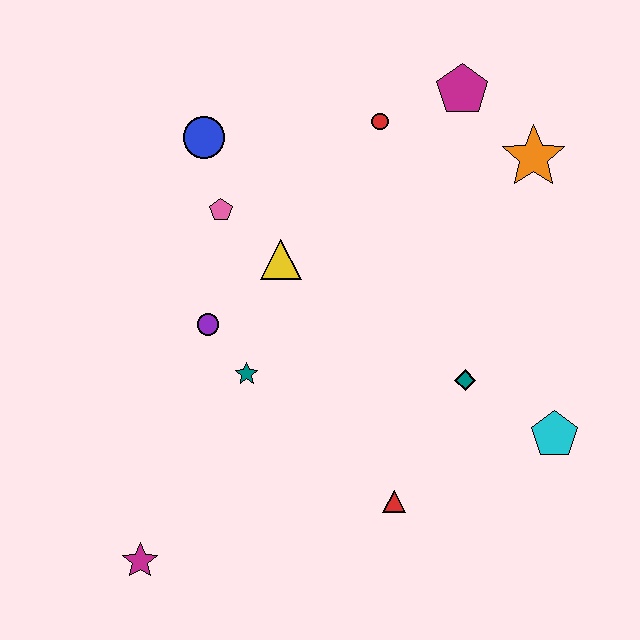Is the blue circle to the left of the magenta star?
No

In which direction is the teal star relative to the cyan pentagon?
The teal star is to the left of the cyan pentagon.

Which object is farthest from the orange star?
The magenta star is farthest from the orange star.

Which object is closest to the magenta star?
The teal star is closest to the magenta star.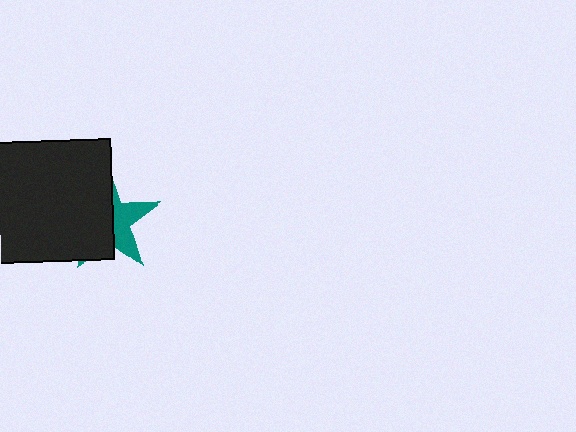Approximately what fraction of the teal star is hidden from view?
Roughly 59% of the teal star is hidden behind the black rectangle.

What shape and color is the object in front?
The object in front is a black rectangle.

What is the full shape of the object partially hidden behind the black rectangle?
The partially hidden object is a teal star.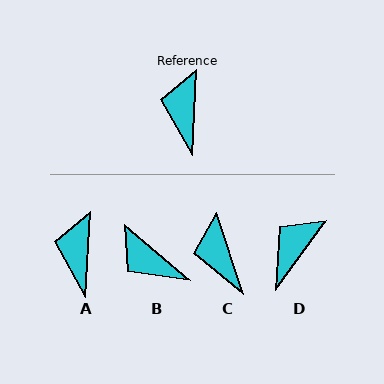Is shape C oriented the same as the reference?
No, it is off by about 21 degrees.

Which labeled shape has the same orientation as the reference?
A.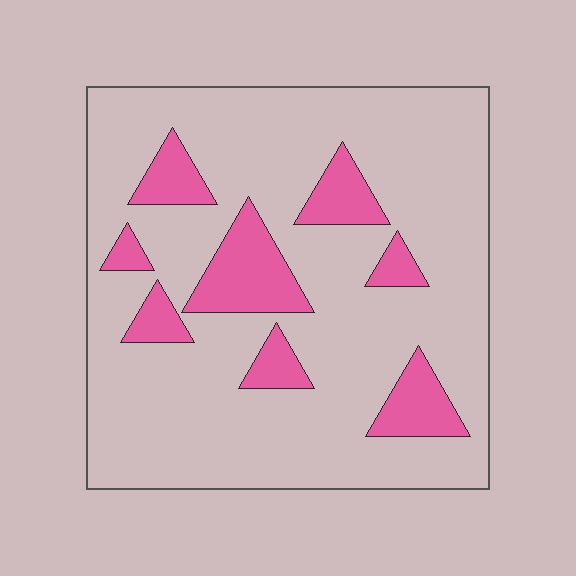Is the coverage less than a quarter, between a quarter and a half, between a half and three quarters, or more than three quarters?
Less than a quarter.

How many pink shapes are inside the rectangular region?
8.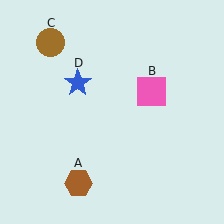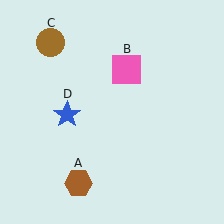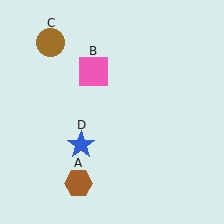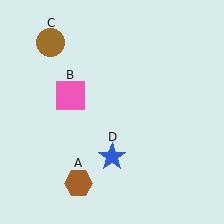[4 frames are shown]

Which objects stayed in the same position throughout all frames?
Brown hexagon (object A) and brown circle (object C) remained stationary.